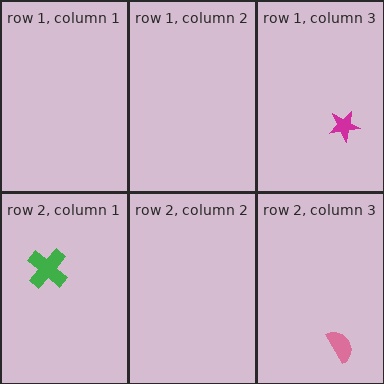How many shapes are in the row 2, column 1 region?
1.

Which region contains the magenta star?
The row 1, column 3 region.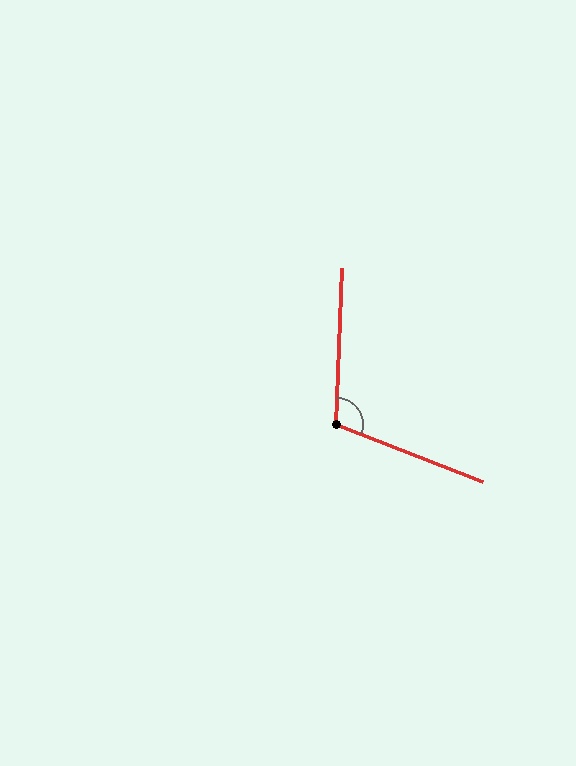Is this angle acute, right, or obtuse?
It is obtuse.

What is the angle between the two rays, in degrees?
Approximately 109 degrees.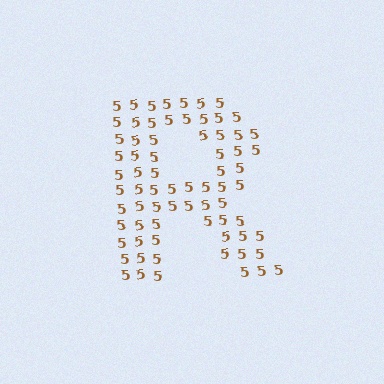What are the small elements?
The small elements are digit 5's.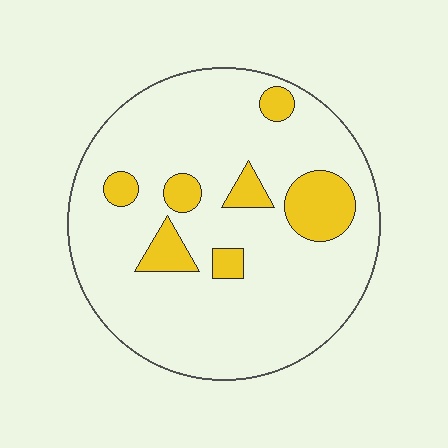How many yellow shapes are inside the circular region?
7.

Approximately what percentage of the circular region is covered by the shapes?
Approximately 15%.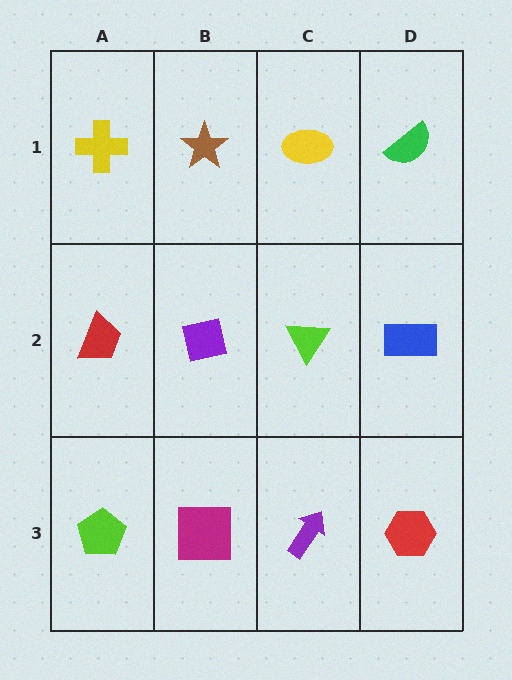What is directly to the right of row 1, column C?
A green semicircle.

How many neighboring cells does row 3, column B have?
3.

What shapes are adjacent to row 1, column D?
A blue rectangle (row 2, column D), a yellow ellipse (row 1, column C).